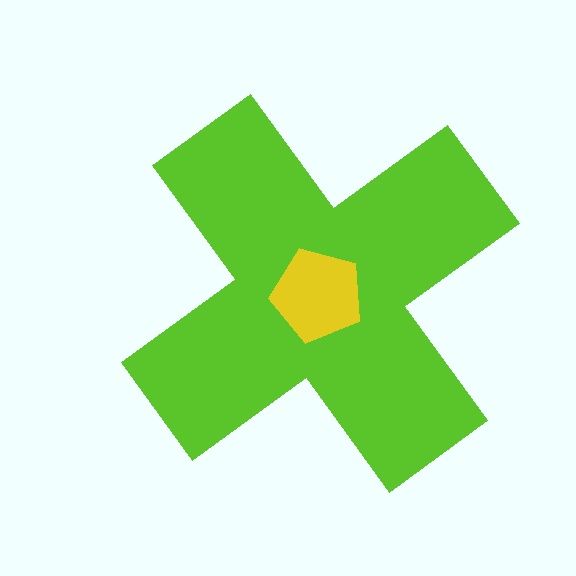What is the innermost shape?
The yellow pentagon.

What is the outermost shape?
The lime cross.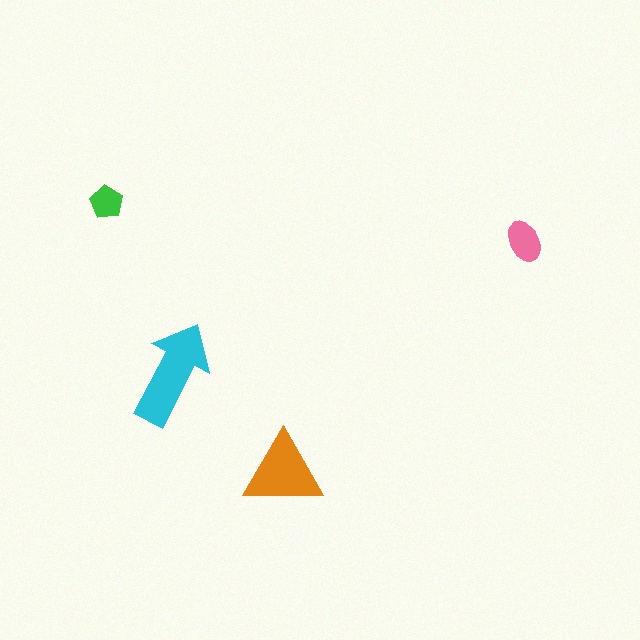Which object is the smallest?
The green pentagon.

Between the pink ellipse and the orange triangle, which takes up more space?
The orange triangle.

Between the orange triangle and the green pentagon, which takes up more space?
The orange triangle.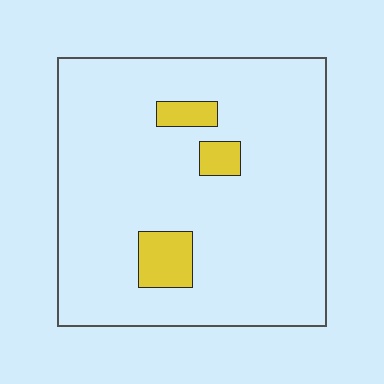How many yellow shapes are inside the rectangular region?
3.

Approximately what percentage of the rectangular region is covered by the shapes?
Approximately 10%.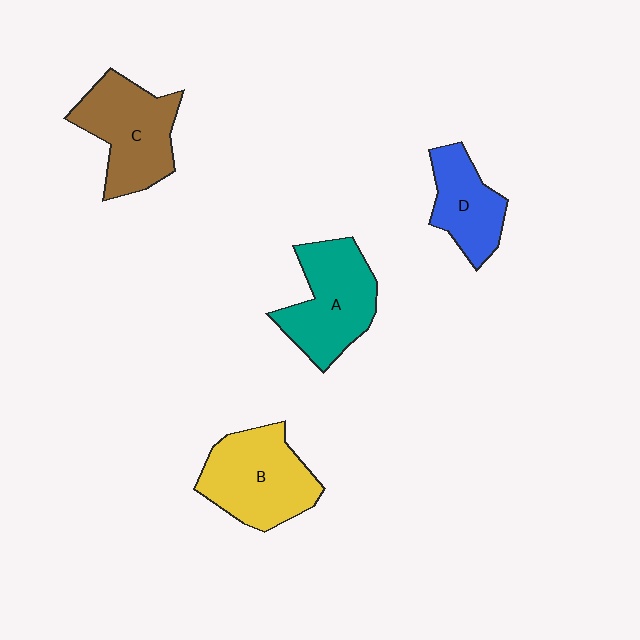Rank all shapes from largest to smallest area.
From largest to smallest: B (yellow), C (brown), A (teal), D (blue).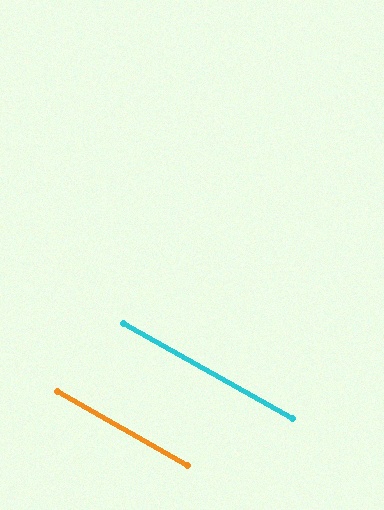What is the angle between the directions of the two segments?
Approximately 0 degrees.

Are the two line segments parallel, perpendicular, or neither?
Parallel — their directions differ by only 0.3°.